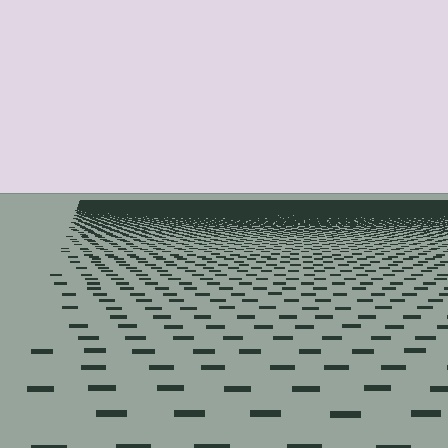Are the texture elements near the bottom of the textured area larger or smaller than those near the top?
Larger. Near the bottom, elements are closer to the viewer and appear at a bigger on-screen size.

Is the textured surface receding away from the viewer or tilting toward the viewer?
The surface is receding away from the viewer. Texture elements get smaller and denser toward the top.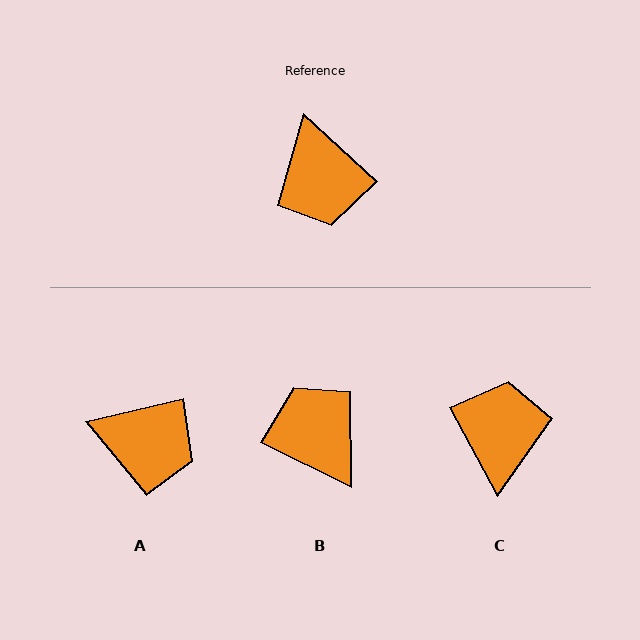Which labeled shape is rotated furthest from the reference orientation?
B, about 164 degrees away.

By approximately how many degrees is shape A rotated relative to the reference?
Approximately 55 degrees counter-clockwise.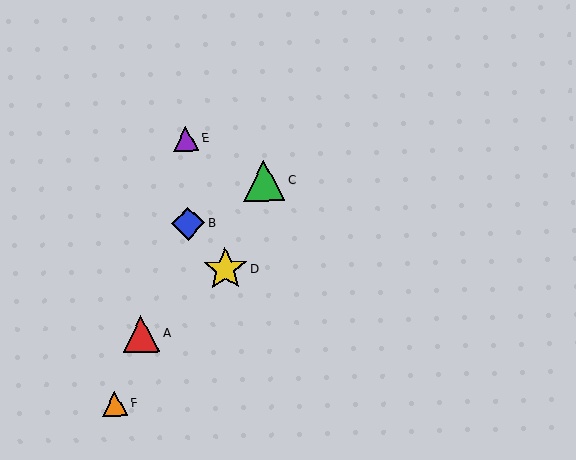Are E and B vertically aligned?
Yes, both are at x≈186.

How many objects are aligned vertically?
2 objects (B, E) are aligned vertically.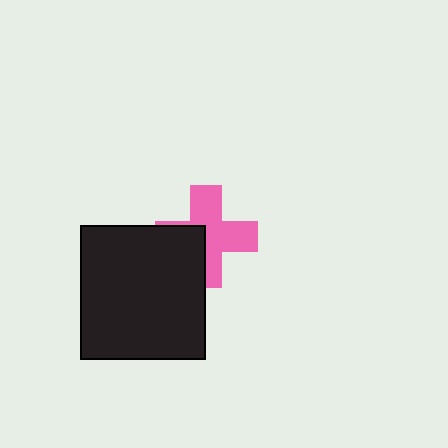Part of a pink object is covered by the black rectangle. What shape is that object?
It is a cross.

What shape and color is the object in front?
The object in front is a black rectangle.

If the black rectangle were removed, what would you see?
You would see the complete pink cross.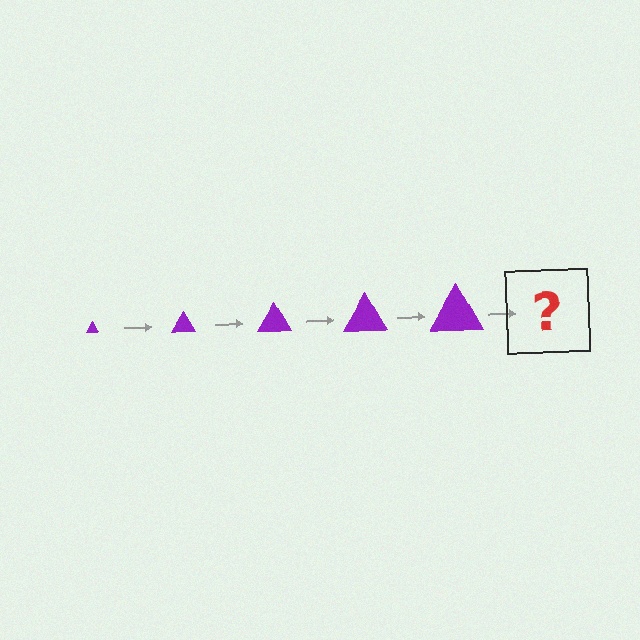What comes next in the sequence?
The next element should be a purple triangle, larger than the previous one.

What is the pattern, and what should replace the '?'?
The pattern is that the triangle gets progressively larger each step. The '?' should be a purple triangle, larger than the previous one.